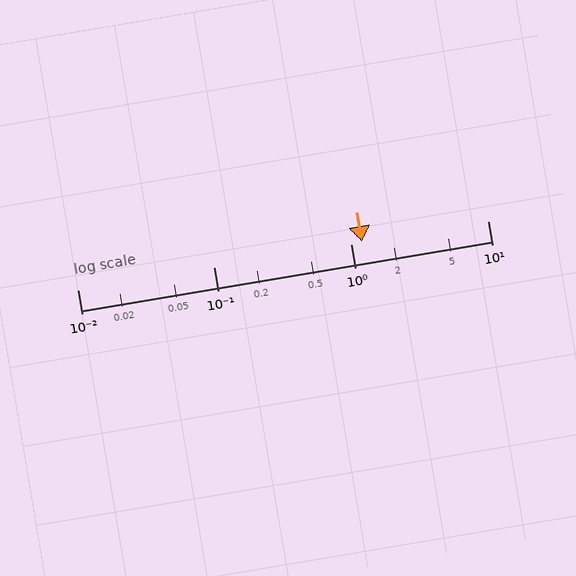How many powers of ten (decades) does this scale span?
The scale spans 3 decades, from 0.01 to 10.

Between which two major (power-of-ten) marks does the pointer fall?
The pointer is between 1 and 10.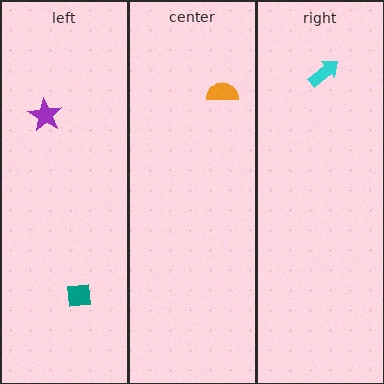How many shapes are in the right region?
1.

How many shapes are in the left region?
2.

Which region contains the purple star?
The left region.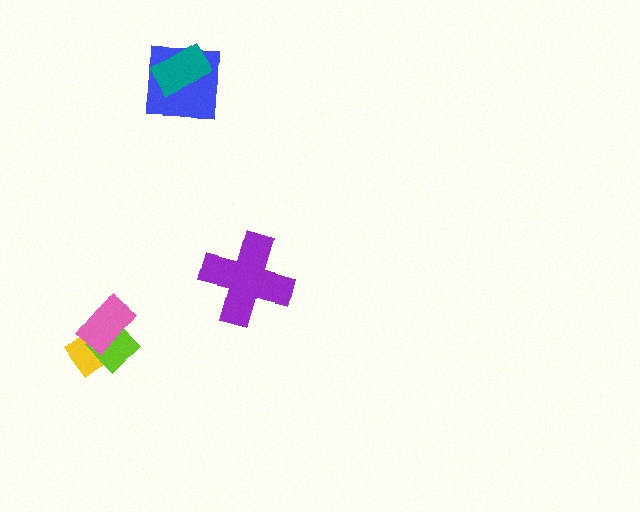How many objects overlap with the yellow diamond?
2 objects overlap with the yellow diamond.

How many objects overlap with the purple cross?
0 objects overlap with the purple cross.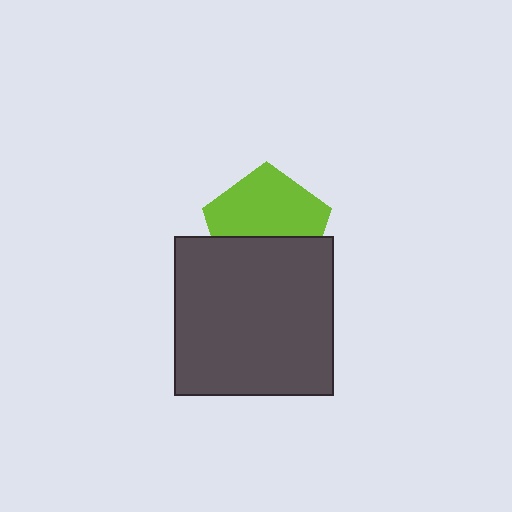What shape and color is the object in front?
The object in front is a dark gray square.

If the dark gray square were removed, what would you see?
You would see the complete lime pentagon.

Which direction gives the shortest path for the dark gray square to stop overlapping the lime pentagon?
Moving down gives the shortest separation.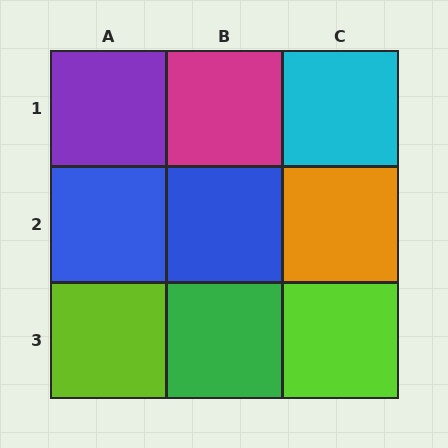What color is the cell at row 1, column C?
Cyan.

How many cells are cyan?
1 cell is cyan.